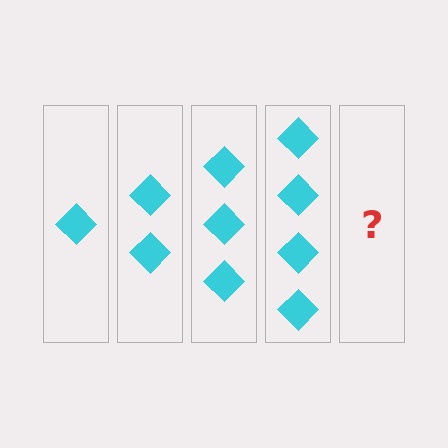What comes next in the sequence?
The next element should be 5 diamonds.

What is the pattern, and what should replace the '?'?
The pattern is that each step adds one more diamond. The '?' should be 5 diamonds.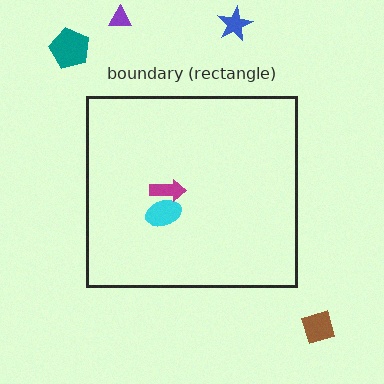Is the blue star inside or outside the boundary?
Outside.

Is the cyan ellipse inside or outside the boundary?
Inside.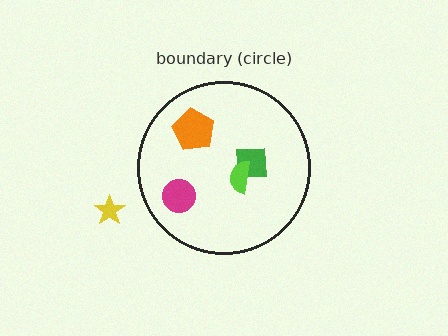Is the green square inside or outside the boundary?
Inside.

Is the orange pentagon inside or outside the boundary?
Inside.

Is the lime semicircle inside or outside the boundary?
Inside.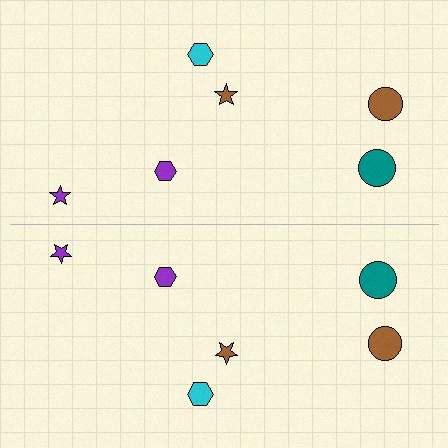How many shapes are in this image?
There are 12 shapes in this image.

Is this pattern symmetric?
Yes, this pattern has bilateral (reflection) symmetry.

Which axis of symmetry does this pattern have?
The pattern has a horizontal axis of symmetry running through the center of the image.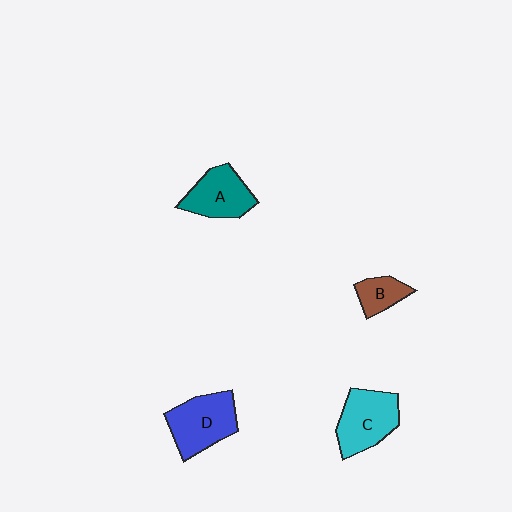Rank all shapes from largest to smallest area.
From largest to smallest: D (blue), C (cyan), A (teal), B (brown).